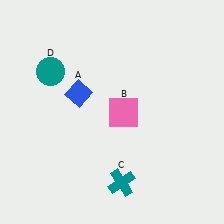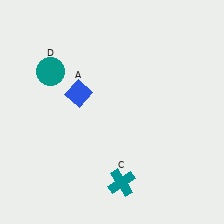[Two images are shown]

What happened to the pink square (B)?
The pink square (B) was removed in Image 2. It was in the bottom-right area of Image 1.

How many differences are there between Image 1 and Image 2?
There is 1 difference between the two images.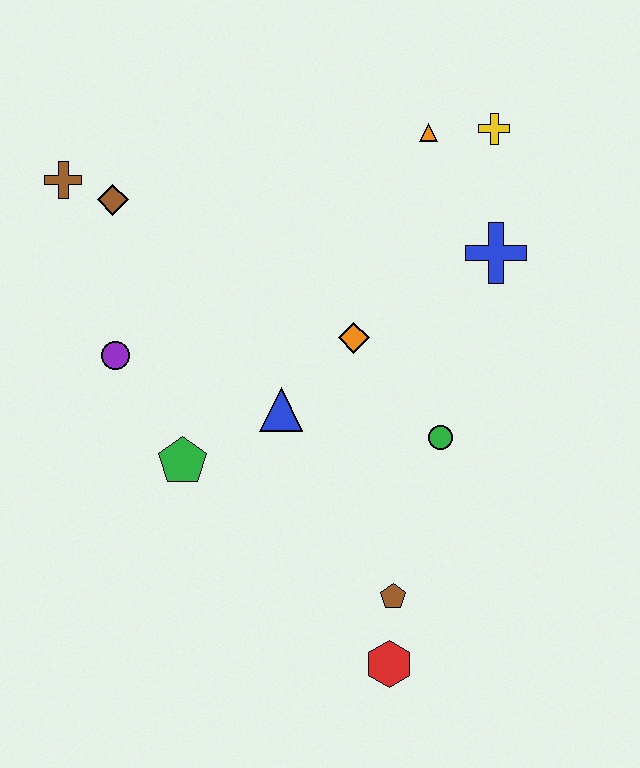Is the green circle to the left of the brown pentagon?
No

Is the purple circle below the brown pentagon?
No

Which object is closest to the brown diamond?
The brown cross is closest to the brown diamond.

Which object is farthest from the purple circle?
The yellow cross is farthest from the purple circle.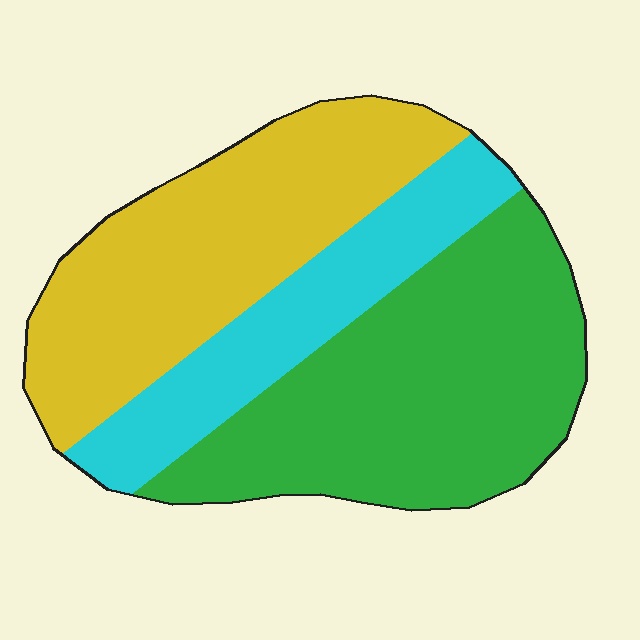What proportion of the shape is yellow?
Yellow takes up between a quarter and a half of the shape.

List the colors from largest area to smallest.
From largest to smallest: green, yellow, cyan.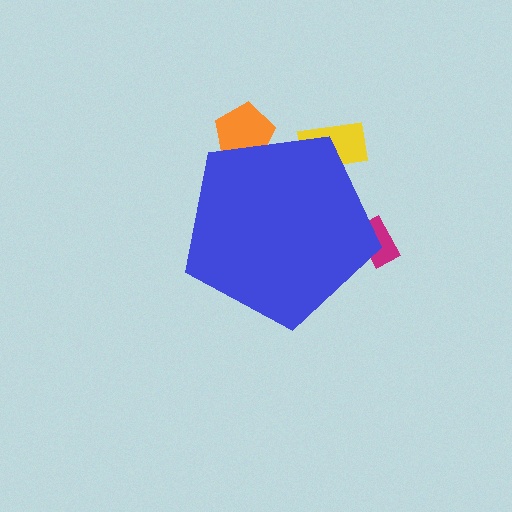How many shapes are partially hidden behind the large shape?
3 shapes are partially hidden.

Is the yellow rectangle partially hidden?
Yes, the yellow rectangle is partially hidden behind the blue pentagon.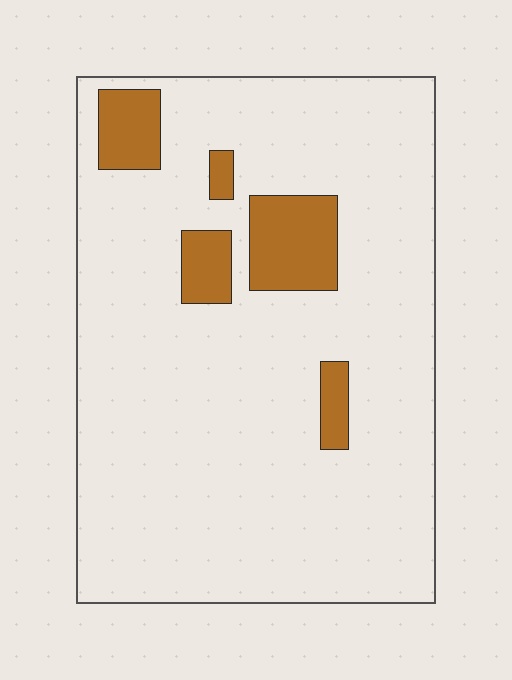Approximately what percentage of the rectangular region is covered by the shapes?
Approximately 10%.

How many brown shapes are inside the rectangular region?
5.